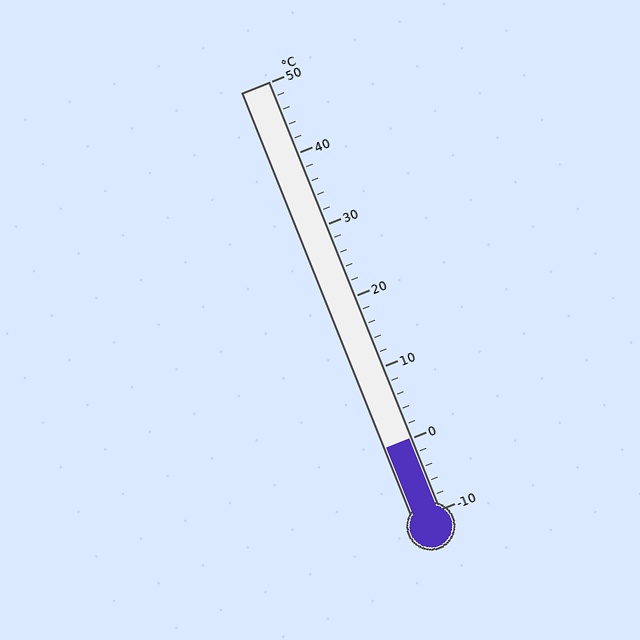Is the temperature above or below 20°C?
The temperature is below 20°C.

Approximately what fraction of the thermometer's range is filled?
The thermometer is filled to approximately 15% of its range.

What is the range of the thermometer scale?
The thermometer scale ranges from -10°C to 50°C.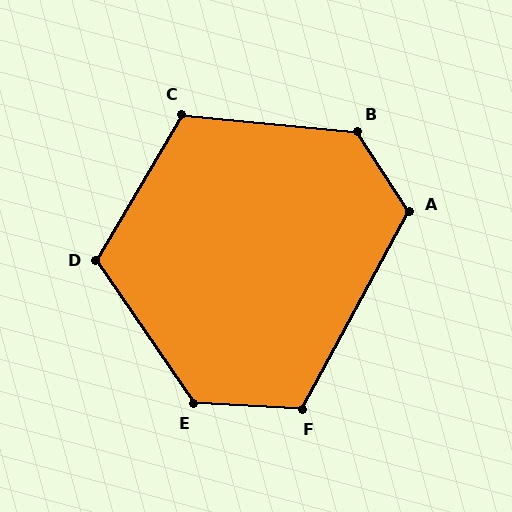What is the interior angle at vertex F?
Approximately 115 degrees (obtuse).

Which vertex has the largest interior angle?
B, at approximately 129 degrees.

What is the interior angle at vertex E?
Approximately 127 degrees (obtuse).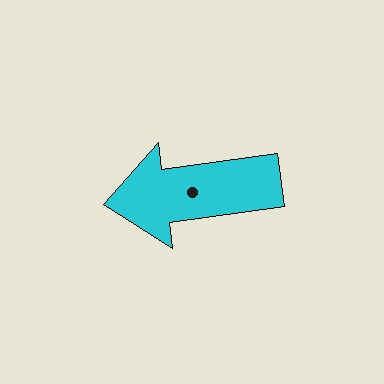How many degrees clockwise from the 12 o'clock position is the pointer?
Approximately 262 degrees.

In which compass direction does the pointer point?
West.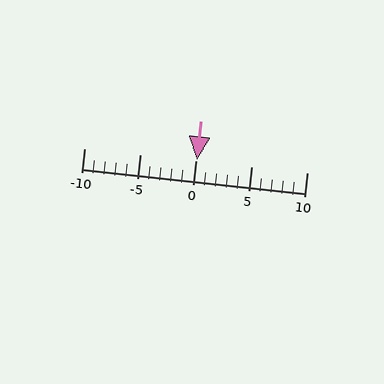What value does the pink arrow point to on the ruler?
The pink arrow points to approximately 0.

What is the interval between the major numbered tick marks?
The major tick marks are spaced 5 units apart.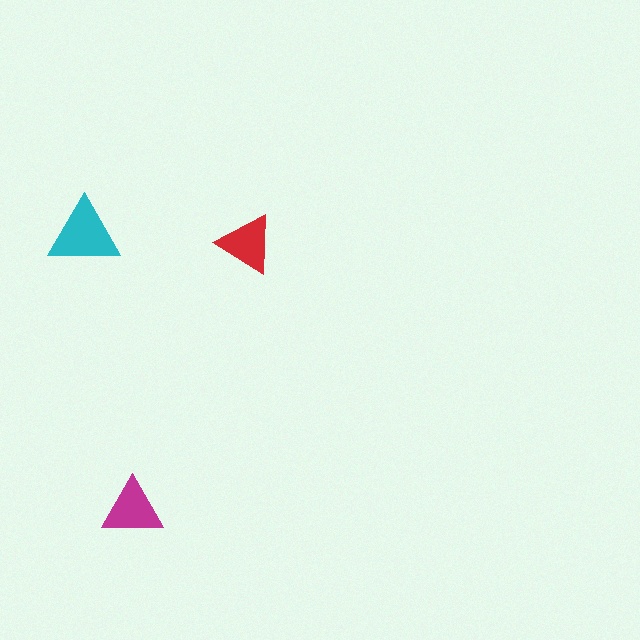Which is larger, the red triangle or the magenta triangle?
The magenta one.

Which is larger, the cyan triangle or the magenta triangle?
The cyan one.